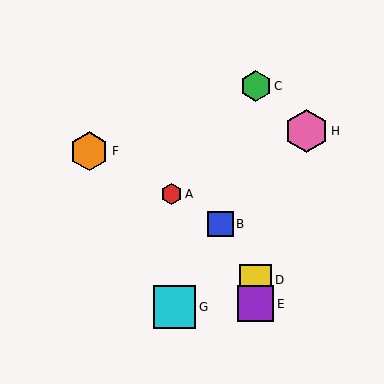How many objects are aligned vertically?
3 objects (C, D, E) are aligned vertically.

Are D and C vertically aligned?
Yes, both are at x≈256.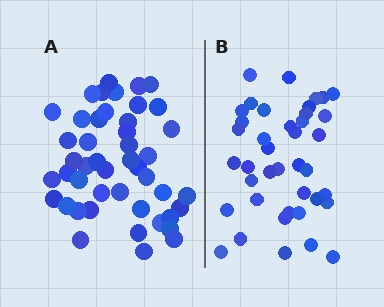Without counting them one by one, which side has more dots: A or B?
Region A (the left region) has more dots.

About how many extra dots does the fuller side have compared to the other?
Region A has about 6 more dots than region B.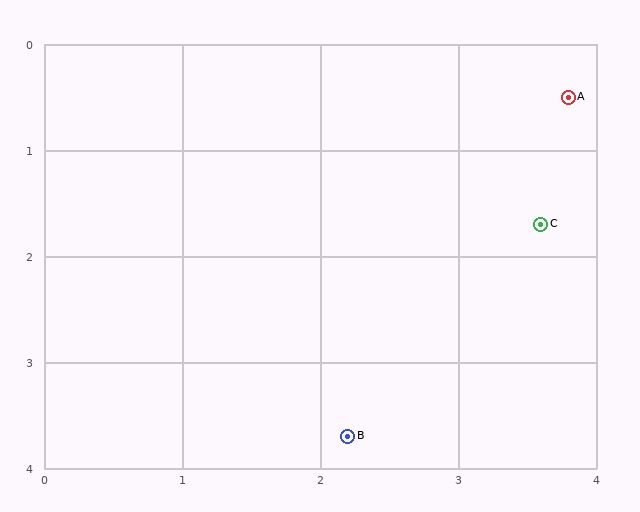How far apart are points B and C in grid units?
Points B and C are about 2.4 grid units apart.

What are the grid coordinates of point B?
Point B is at approximately (2.2, 3.7).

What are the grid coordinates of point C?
Point C is at approximately (3.6, 1.7).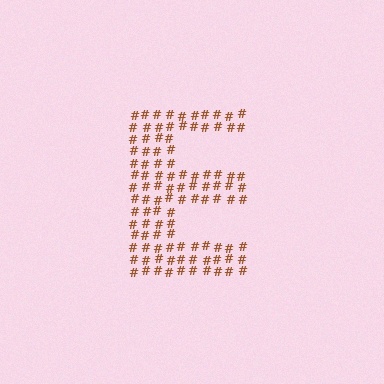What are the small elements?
The small elements are hash symbols.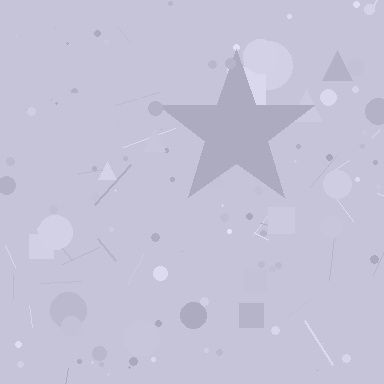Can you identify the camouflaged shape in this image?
The camouflaged shape is a star.